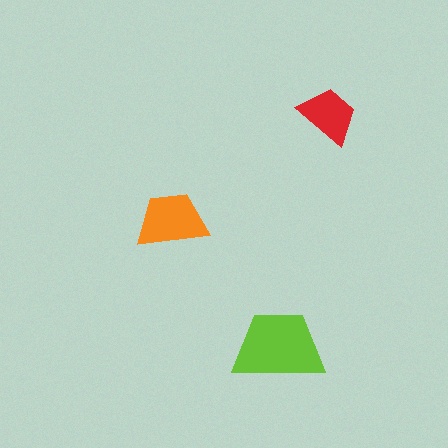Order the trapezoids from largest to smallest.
the lime one, the orange one, the red one.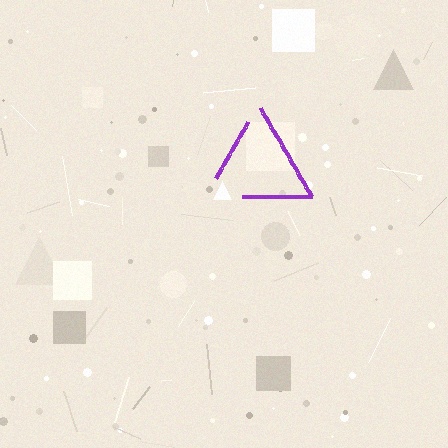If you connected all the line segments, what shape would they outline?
They would outline a triangle.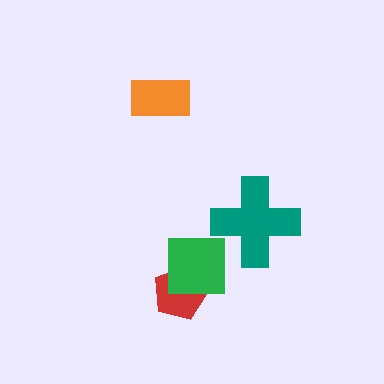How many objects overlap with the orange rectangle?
0 objects overlap with the orange rectangle.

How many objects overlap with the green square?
1 object overlaps with the green square.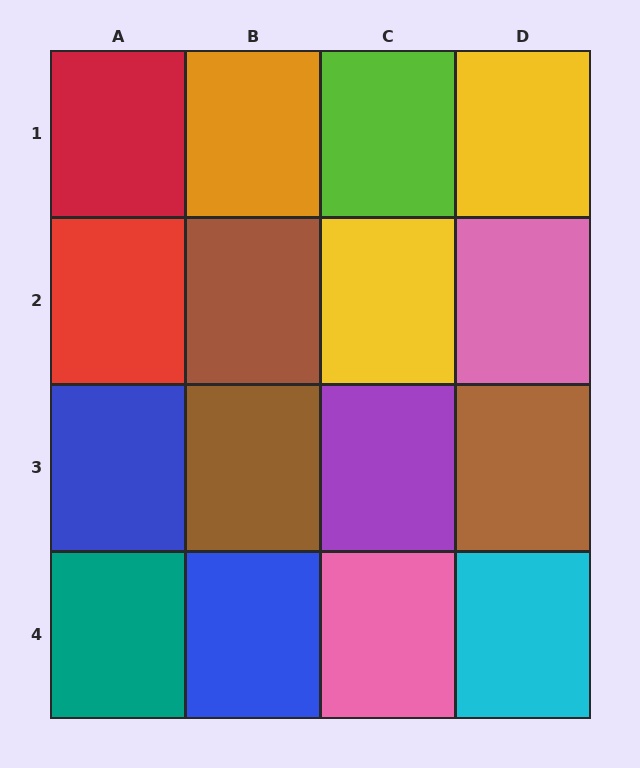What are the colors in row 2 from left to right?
Red, brown, yellow, pink.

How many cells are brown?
3 cells are brown.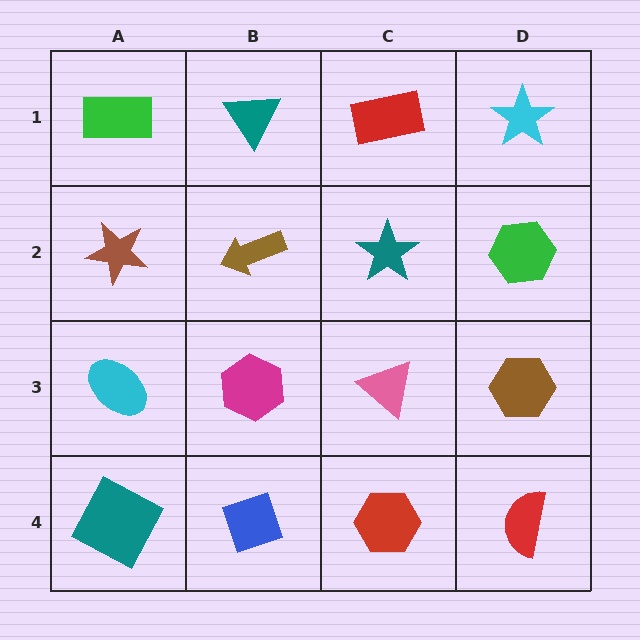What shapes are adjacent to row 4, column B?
A magenta hexagon (row 3, column B), a teal square (row 4, column A), a red hexagon (row 4, column C).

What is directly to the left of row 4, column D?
A red hexagon.